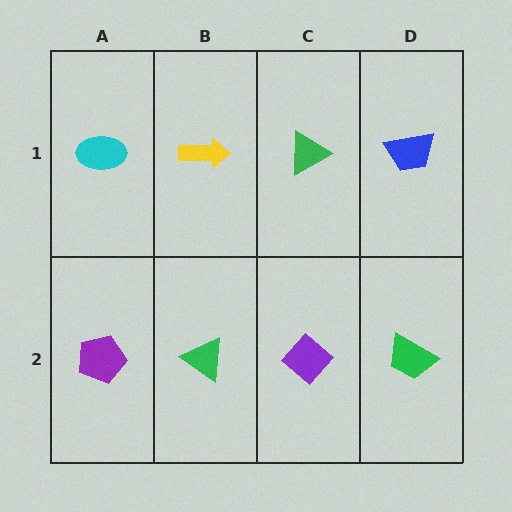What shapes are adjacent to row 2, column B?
A yellow arrow (row 1, column B), a purple pentagon (row 2, column A), a purple diamond (row 2, column C).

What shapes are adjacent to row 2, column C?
A green triangle (row 1, column C), a green triangle (row 2, column B), a green trapezoid (row 2, column D).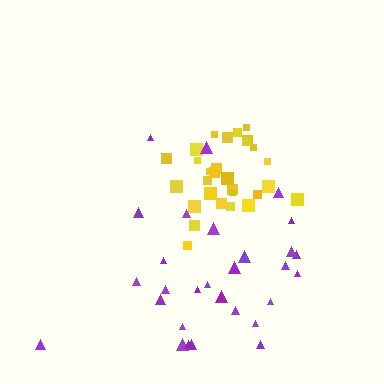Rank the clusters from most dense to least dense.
yellow, purple.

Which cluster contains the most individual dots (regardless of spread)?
Yellow (29).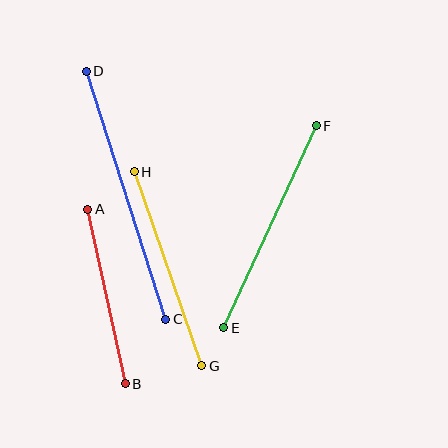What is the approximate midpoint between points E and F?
The midpoint is at approximately (270, 227) pixels.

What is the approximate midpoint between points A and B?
The midpoint is at approximately (107, 296) pixels.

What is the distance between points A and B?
The distance is approximately 178 pixels.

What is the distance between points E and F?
The distance is approximately 222 pixels.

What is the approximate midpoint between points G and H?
The midpoint is at approximately (168, 269) pixels.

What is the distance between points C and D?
The distance is approximately 260 pixels.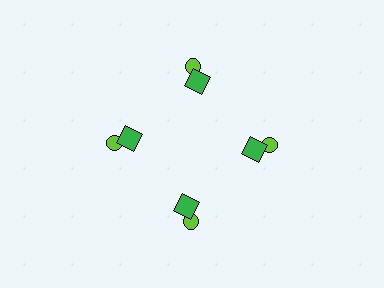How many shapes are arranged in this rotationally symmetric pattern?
There are 8 shapes, arranged in 4 groups of 2.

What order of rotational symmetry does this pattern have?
This pattern has 4-fold rotational symmetry.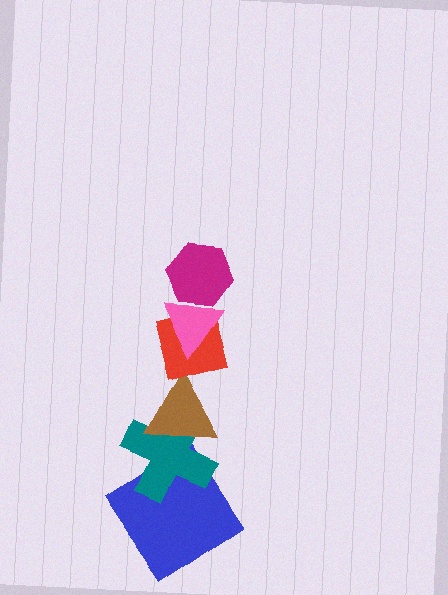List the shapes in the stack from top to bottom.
From top to bottom: the magenta hexagon, the pink triangle, the red square, the brown triangle, the teal cross, the blue diamond.